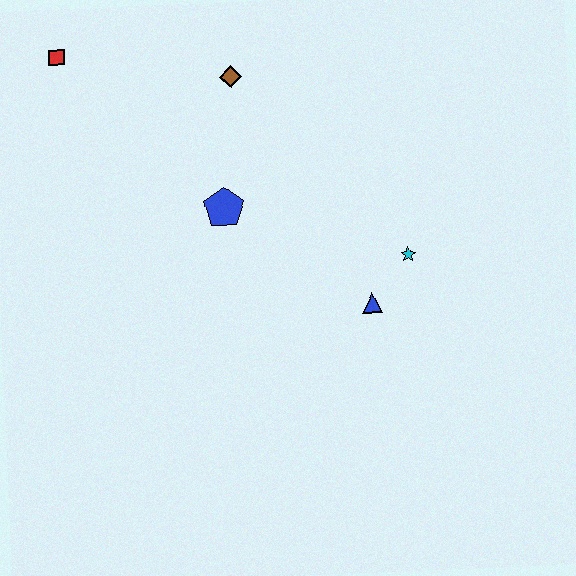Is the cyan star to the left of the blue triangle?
No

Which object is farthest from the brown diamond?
The blue triangle is farthest from the brown diamond.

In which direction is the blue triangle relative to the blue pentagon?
The blue triangle is to the right of the blue pentagon.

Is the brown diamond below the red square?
Yes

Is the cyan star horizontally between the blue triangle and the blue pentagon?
No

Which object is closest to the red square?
The brown diamond is closest to the red square.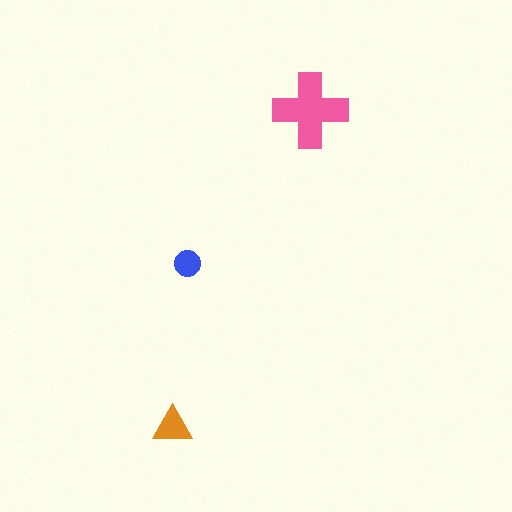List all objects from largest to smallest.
The pink cross, the orange triangle, the blue circle.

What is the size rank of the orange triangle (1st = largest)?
2nd.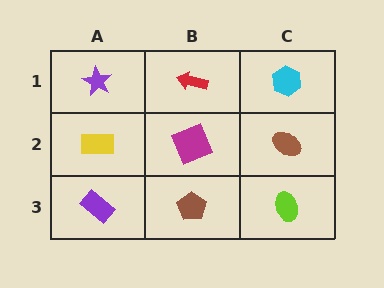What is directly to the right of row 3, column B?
A lime ellipse.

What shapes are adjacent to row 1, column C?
A brown ellipse (row 2, column C), a red arrow (row 1, column B).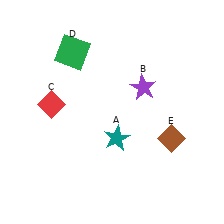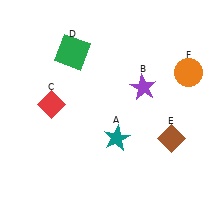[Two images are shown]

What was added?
An orange circle (F) was added in Image 2.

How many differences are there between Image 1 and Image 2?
There is 1 difference between the two images.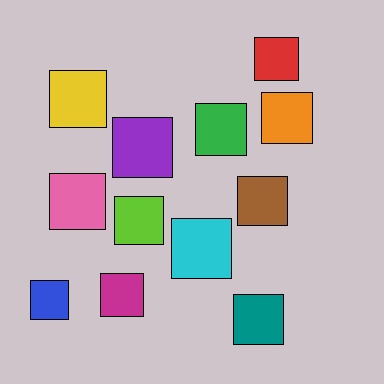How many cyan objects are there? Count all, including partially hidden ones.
There is 1 cyan object.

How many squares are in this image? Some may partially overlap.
There are 12 squares.